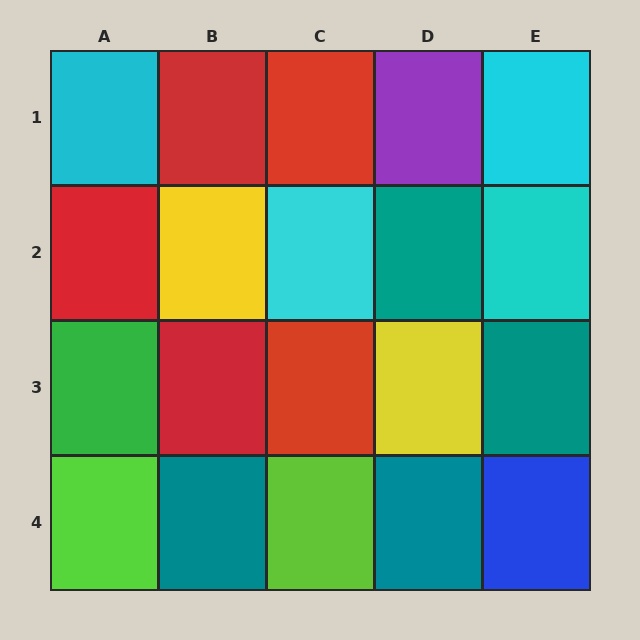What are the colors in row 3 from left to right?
Green, red, red, yellow, teal.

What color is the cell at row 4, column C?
Lime.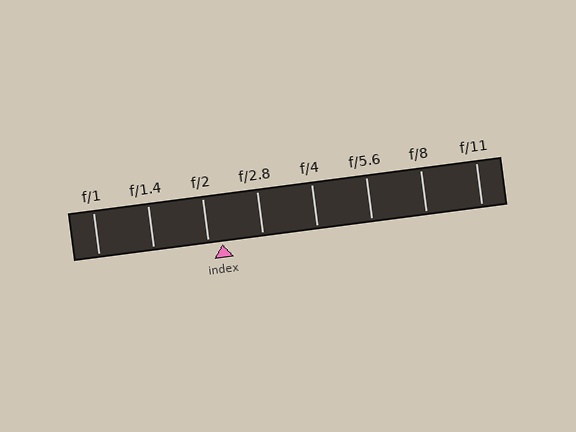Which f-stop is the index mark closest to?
The index mark is closest to f/2.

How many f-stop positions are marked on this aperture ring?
There are 8 f-stop positions marked.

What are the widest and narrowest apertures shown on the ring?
The widest aperture shown is f/1 and the narrowest is f/11.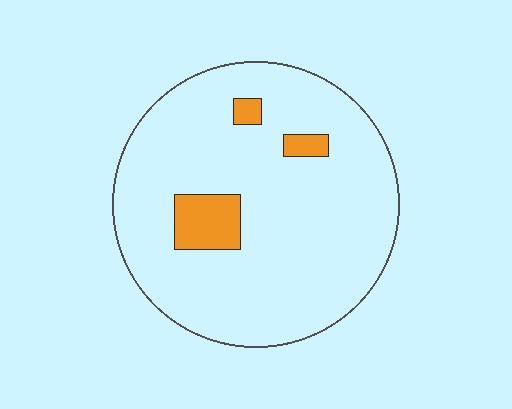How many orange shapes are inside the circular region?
3.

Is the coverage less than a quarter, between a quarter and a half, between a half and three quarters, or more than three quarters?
Less than a quarter.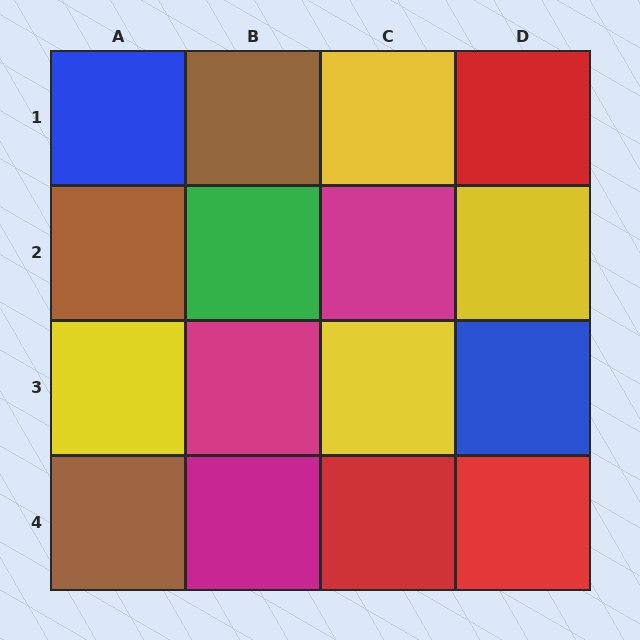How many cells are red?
3 cells are red.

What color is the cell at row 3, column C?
Yellow.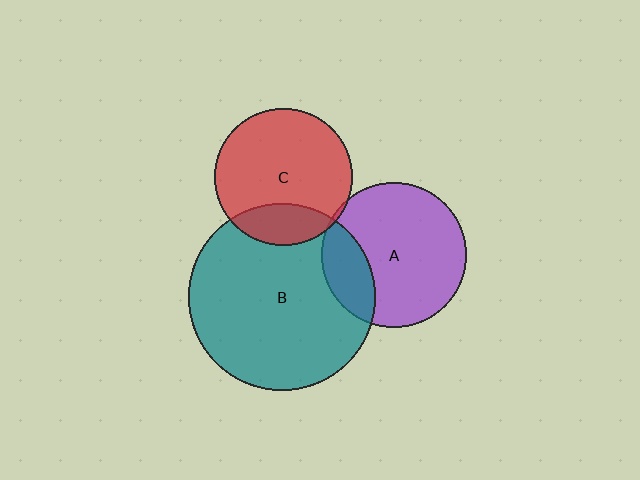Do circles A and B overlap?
Yes.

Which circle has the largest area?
Circle B (teal).